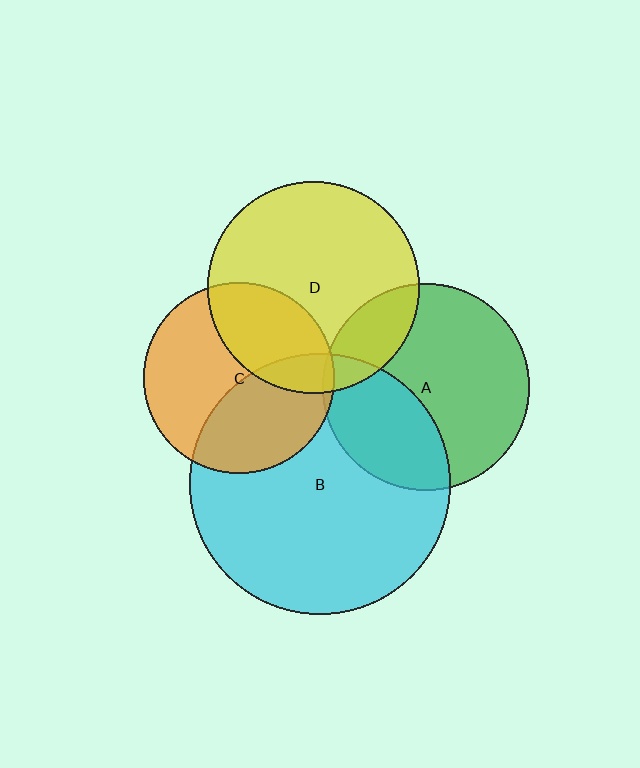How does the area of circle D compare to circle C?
Approximately 1.2 times.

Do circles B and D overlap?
Yes.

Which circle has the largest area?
Circle B (cyan).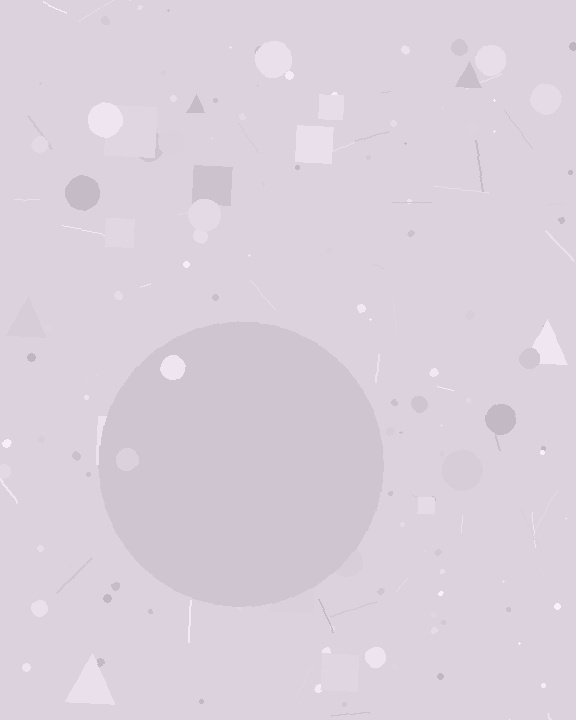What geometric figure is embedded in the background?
A circle is embedded in the background.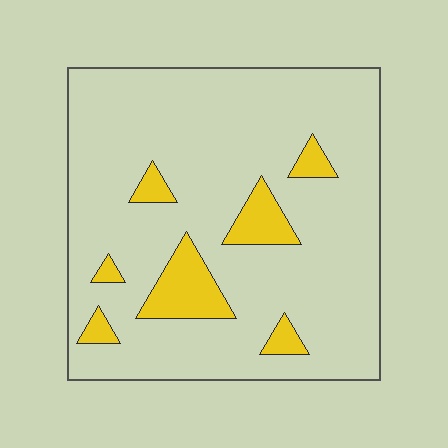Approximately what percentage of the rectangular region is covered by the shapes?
Approximately 10%.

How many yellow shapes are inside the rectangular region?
7.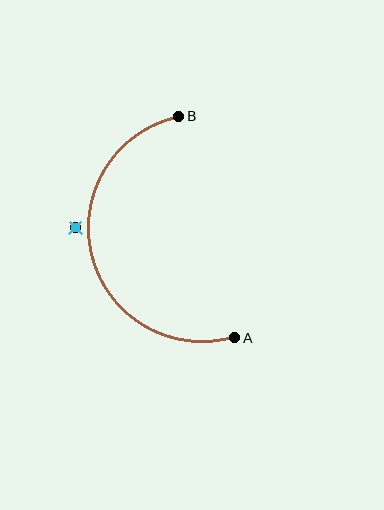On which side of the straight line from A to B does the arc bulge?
The arc bulges to the left of the straight line connecting A and B.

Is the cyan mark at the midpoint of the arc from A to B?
No — the cyan mark does not lie on the arc at all. It sits slightly outside the curve.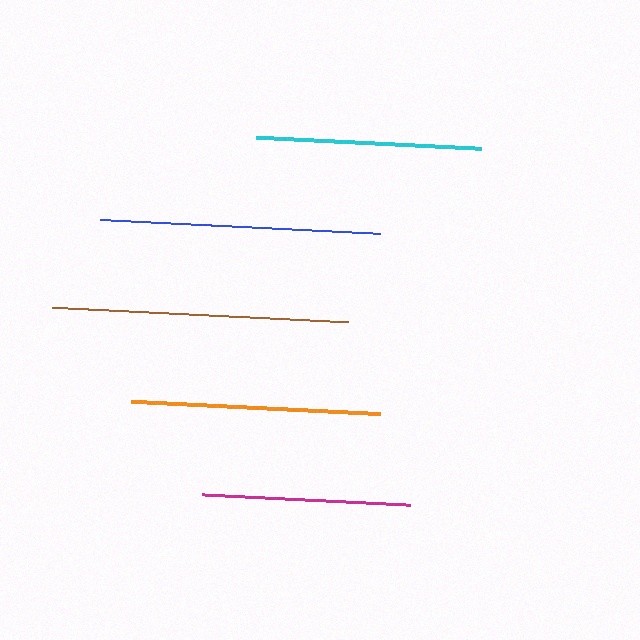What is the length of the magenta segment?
The magenta segment is approximately 209 pixels long.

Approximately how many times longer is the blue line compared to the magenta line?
The blue line is approximately 1.3 times the length of the magenta line.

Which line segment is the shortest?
The magenta line is the shortest at approximately 209 pixels.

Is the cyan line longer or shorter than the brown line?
The brown line is longer than the cyan line.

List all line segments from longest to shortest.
From longest to shortest: brown, blue, orange, cyan, magenta.